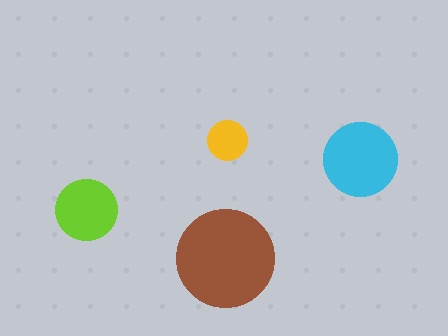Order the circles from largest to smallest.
the brown one, the cyan one, the lime one, the yellow one.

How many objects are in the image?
There are 4 objects in the image.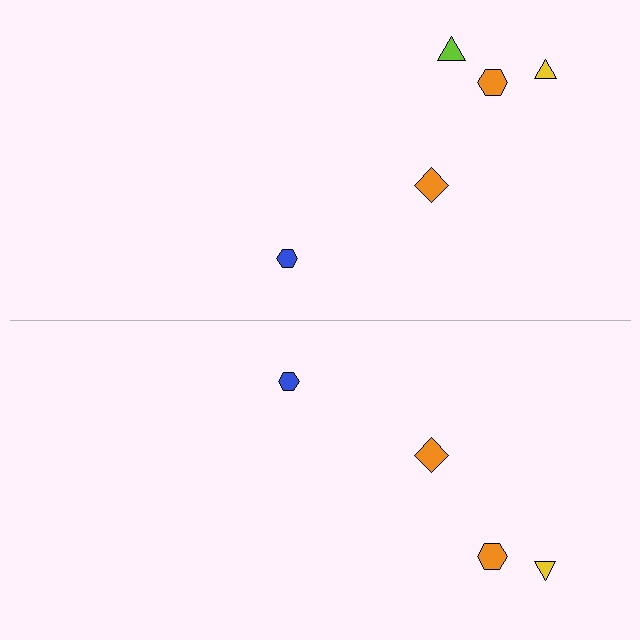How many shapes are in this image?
There are 9 shapes in this image.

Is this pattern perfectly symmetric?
No, the pattern is not perfectly symmetric. A lime triangle is missing from the bottom side.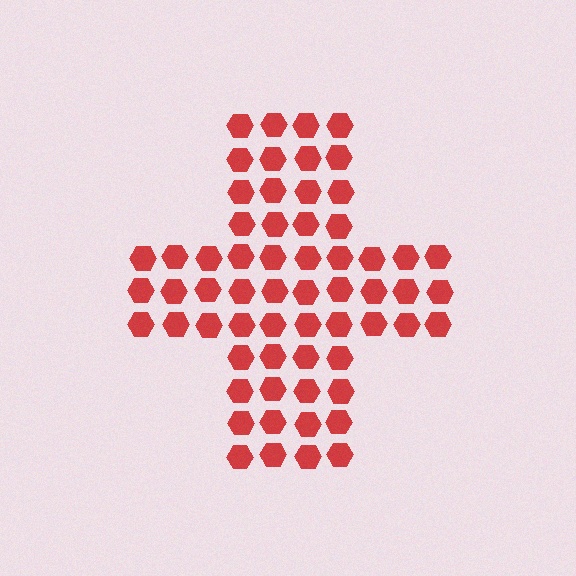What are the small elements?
The small elements are hexagons.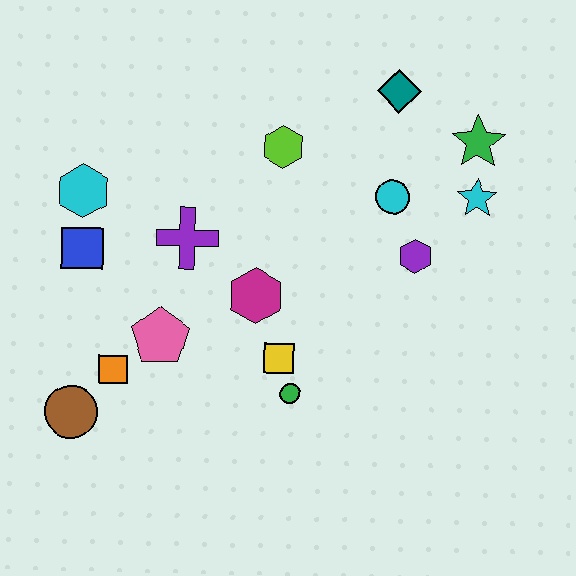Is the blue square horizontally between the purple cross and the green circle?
No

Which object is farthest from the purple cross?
The green star is farthest from the purple cross.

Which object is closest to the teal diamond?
The green star is closest to the teal diamond.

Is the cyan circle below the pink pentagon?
No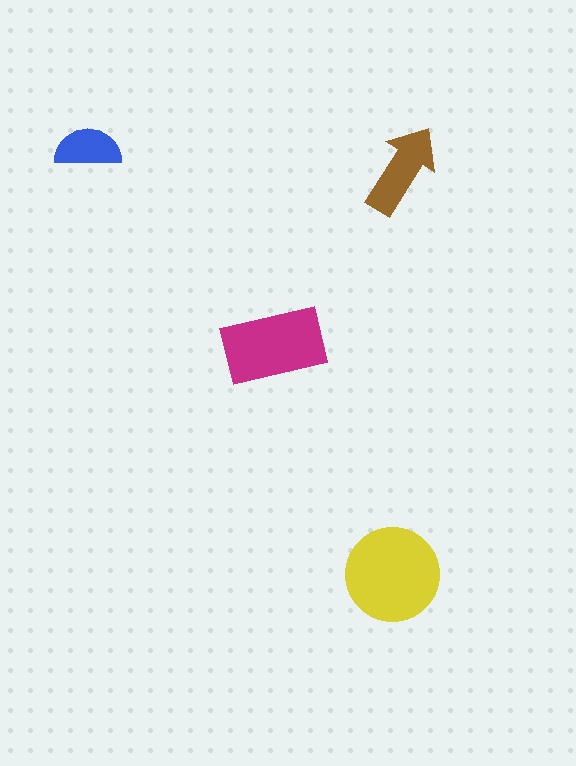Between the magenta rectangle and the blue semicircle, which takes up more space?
The magenta rectangle.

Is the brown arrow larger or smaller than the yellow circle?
Smaller.